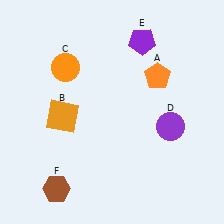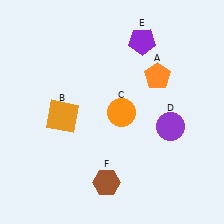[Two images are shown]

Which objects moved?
The objects that moved are: the orange circle (C), the brown hexagon (F).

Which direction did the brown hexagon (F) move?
The brown hexagon (F) moved right.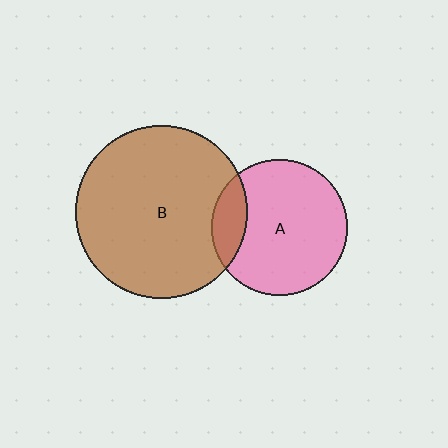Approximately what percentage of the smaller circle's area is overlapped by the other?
Approximately 15%.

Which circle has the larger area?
Circle B (brown).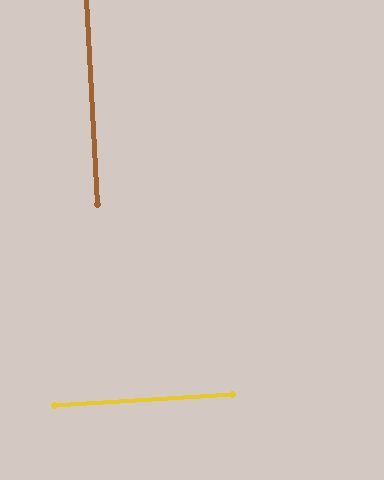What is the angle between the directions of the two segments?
Approximately 90 degrees.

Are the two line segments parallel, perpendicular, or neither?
Perpendicular — they meet at approximately 90°.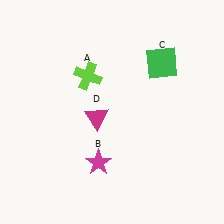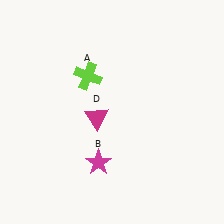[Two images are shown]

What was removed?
The green square (C) was removed in Image 2.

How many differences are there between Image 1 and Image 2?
There is 1 difference between the two images.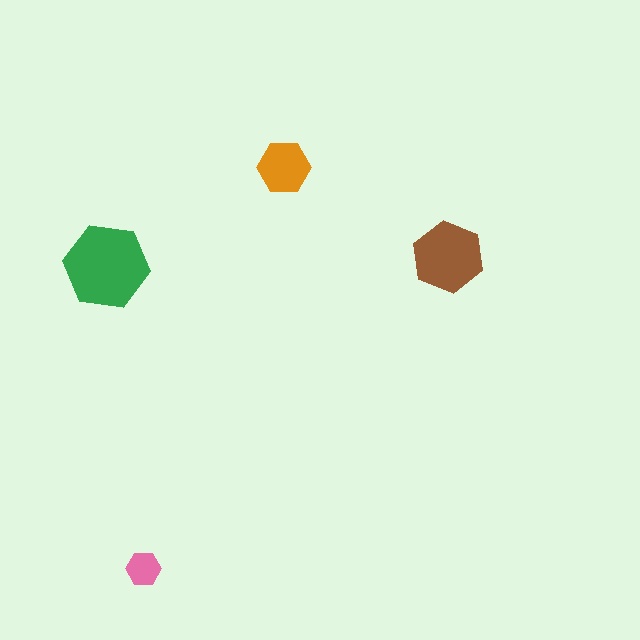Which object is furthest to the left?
The green hexagon is leftmost.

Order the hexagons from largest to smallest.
the green one, the brown one, the orange one, the pink one.